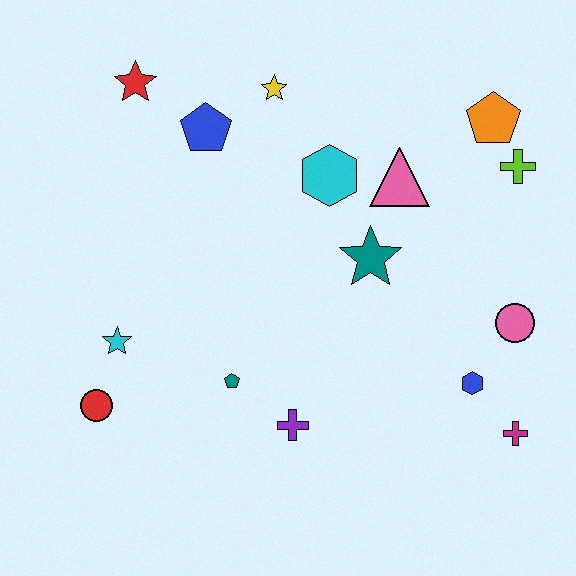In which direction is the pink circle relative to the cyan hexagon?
The pink circle is to the right of the cyan hexagon.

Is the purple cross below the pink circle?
Yes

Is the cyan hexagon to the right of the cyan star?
Yes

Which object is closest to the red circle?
The cyan star is closest to the red circle.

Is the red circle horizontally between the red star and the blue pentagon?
No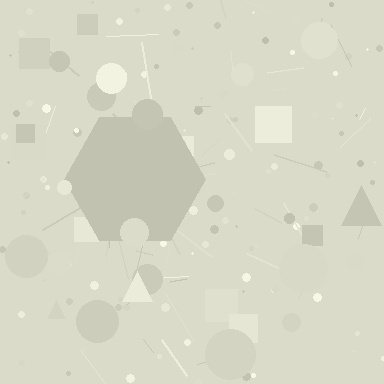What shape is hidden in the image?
A hexagon is hidden in the image.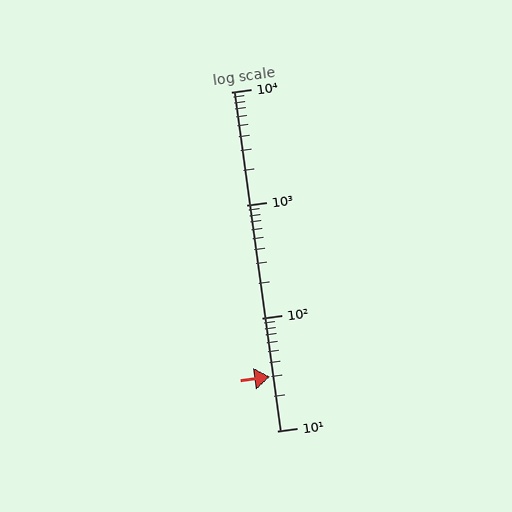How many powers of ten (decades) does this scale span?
The scale spans 3 decades, from 10 to 10000.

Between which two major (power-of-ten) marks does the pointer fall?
The pointer is between 10 and 100.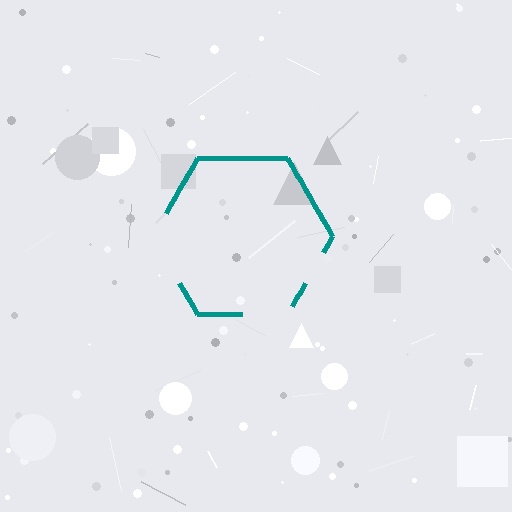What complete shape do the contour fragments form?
The contour fragments form a hexagon.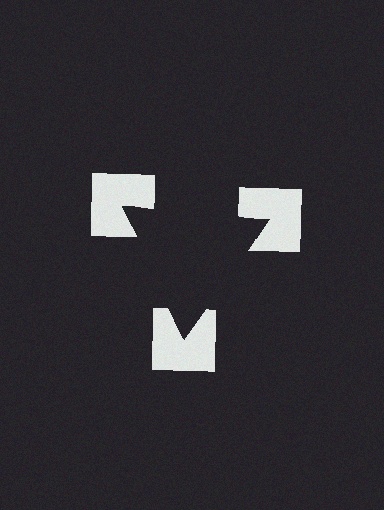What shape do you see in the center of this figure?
An illusory triangle — its edges are inferred from the aligned wedge cuts in the notched squares, not physically drawn.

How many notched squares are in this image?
There are 3 — one at each vertex of the illusory triangle.